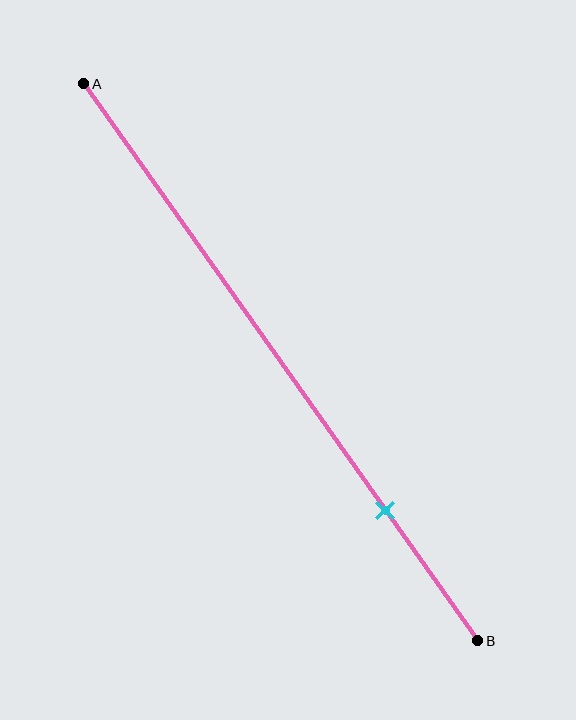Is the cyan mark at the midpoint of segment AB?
No, the mark is at about 75% from A, not at the 50% midpoint.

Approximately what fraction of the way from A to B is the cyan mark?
The cyan mark is approximately 75% of the way from A to B.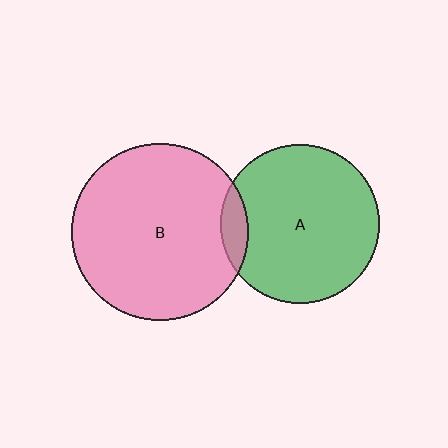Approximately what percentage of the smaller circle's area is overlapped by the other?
Approximately 10%.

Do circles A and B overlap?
Yes.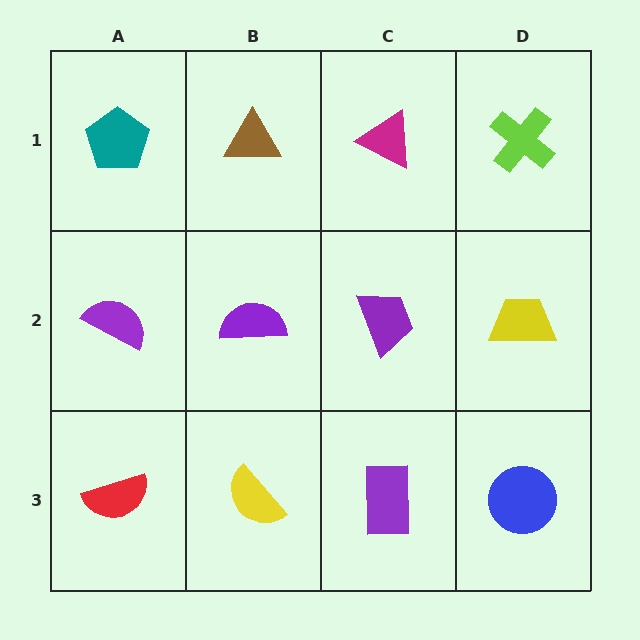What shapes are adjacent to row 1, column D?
A yellow trapezoid (row 2, column D), a magenta triangle (row 1, column C).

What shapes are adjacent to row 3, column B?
A purple semicircle (row 2, column B), a red semicircle (row 3, column A), a purple rectangle (row 3, column C).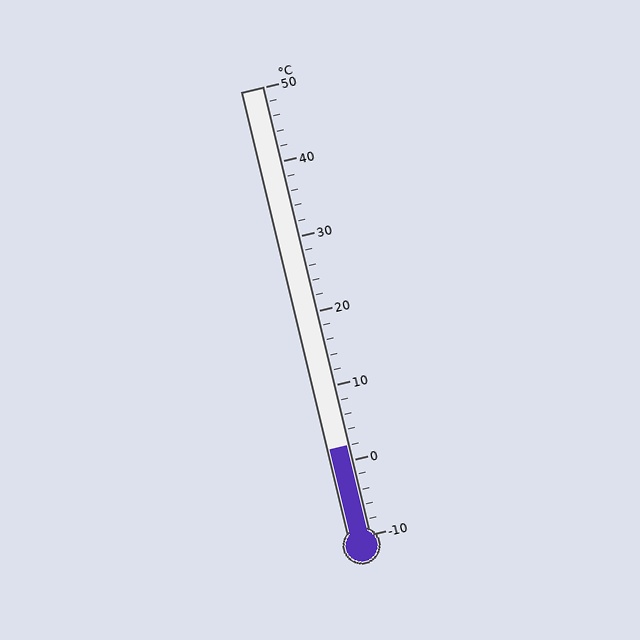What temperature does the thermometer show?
The thermometer shows approximately 2°C.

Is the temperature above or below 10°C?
The temperature is below 10°C.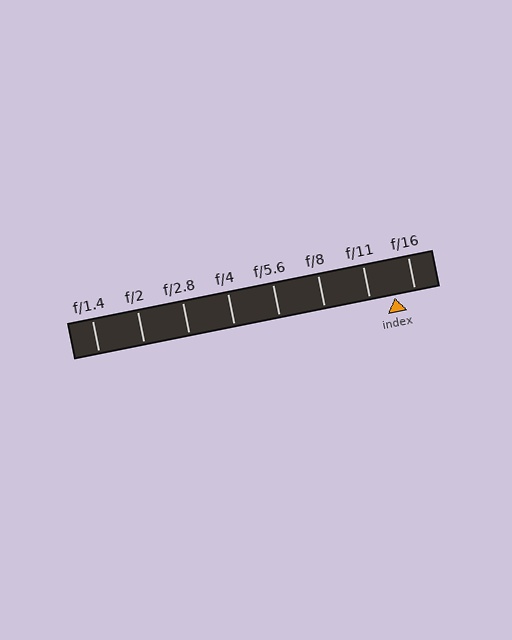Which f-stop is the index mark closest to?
The index mark is closest to f/16.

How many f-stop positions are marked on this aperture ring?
There are 8 f-stop positions marked.